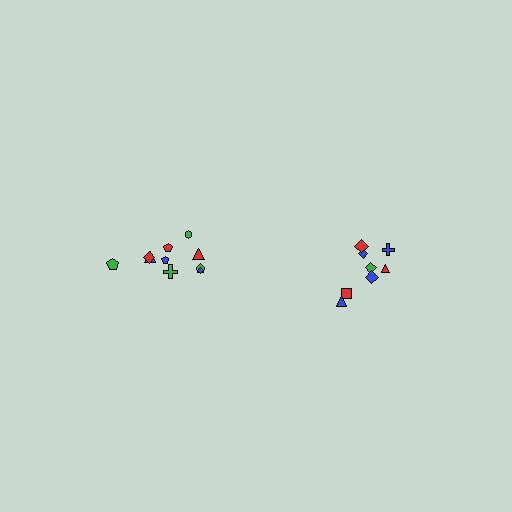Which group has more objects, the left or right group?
The left group.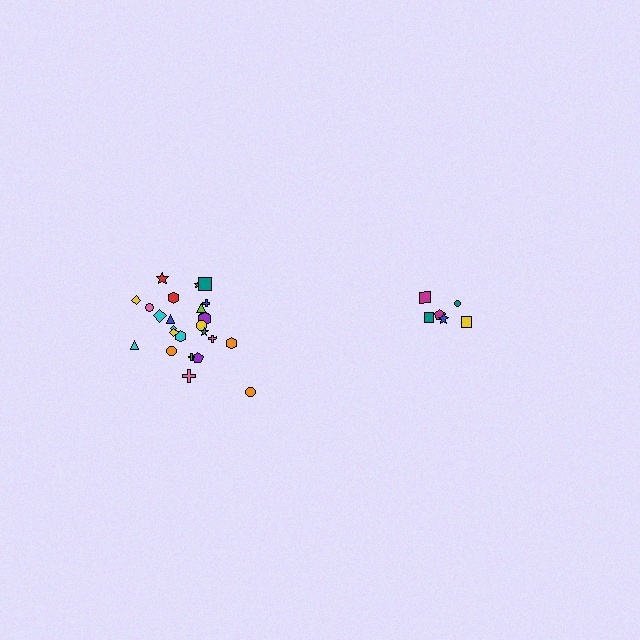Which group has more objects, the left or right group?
The left group.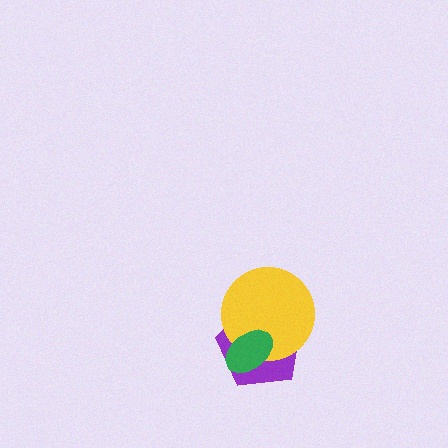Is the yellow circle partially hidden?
Yes, it is partially covered by another shape.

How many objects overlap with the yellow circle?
2 objects overlap with the yellow circle.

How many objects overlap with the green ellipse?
2 objects overlap with the green ellipse.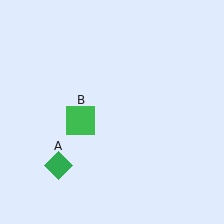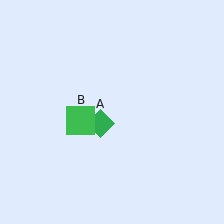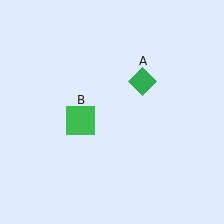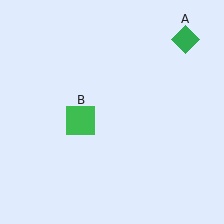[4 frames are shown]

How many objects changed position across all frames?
1 object changed position: green diamond (object A).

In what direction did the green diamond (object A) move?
The green diamond (object A) moved up and to the right.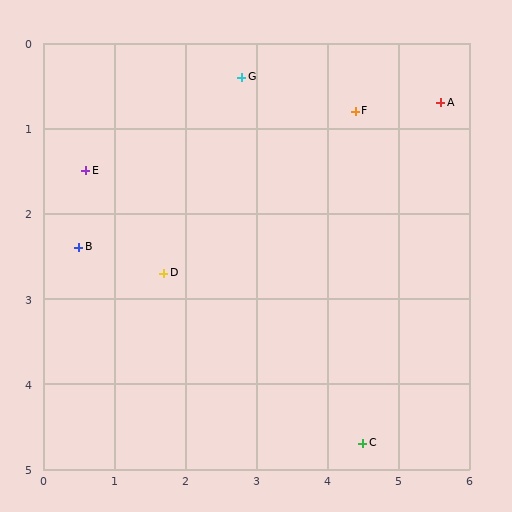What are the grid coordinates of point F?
Point F is at approximately (4.4, 0.8).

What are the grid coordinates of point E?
Point E is at approximately (0.6, 1.5).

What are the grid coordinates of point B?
Point B is at approximately (0.5, 2.4).